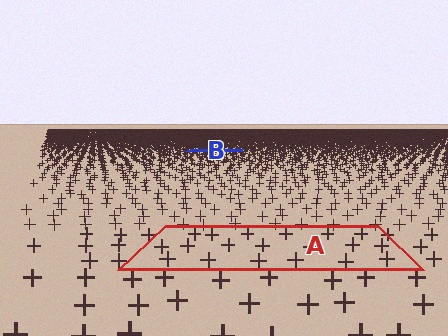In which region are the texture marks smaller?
The texture marks are smaller in region B, because it is farther away.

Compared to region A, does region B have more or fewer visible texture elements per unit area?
Region B has more texture elements per unit area — they are packed more densely because it is farther away.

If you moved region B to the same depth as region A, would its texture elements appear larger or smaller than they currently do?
They would appear larger. At a closer depth, the same texture elements are projected at a bigger on-screen size.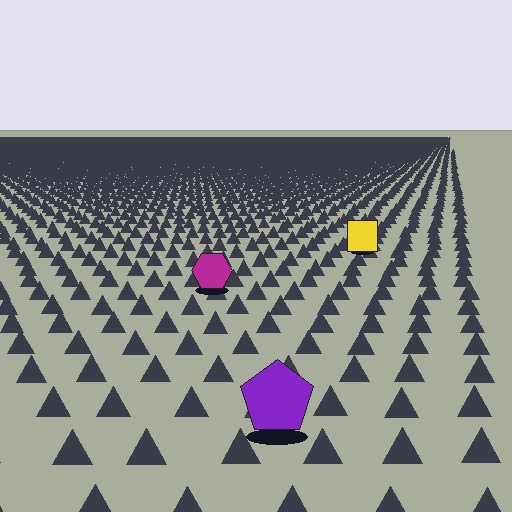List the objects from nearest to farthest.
From nearest to farthest: the purple pentagon, the magenta hexagon, the yellow square.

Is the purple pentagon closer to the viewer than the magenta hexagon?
Yes. The purple pentagon is closer — you can tell from the texture gradient: the ground texture is coarser near it.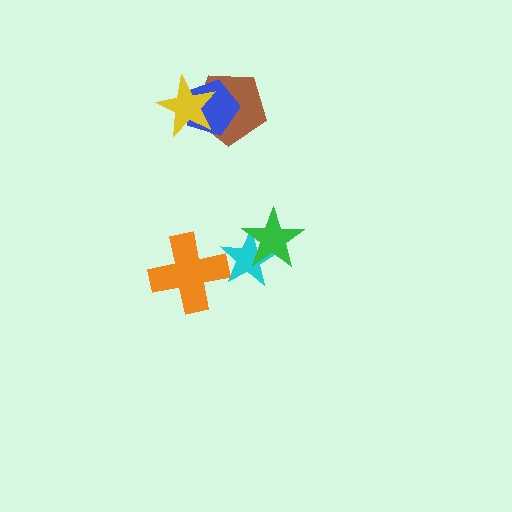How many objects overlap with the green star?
1 object overlaps with the green star.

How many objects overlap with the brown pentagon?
2 objects overlap with the brown pentagon.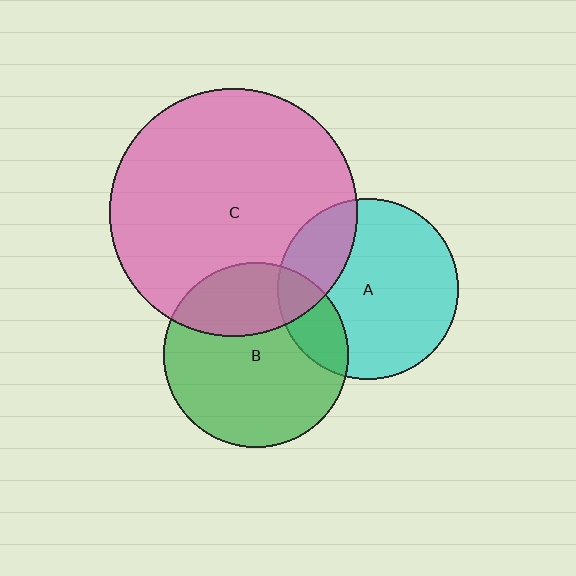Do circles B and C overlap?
Yes.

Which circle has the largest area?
Circle C (pink).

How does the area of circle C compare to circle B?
Approximately 1.8 times.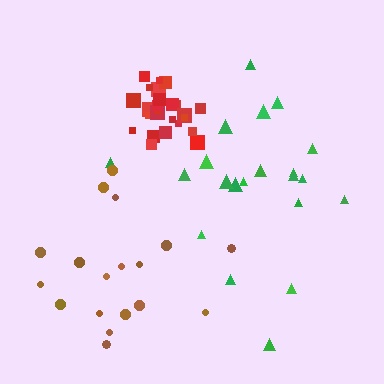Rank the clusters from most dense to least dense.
red, green, brown.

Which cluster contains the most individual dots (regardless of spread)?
Red (25).